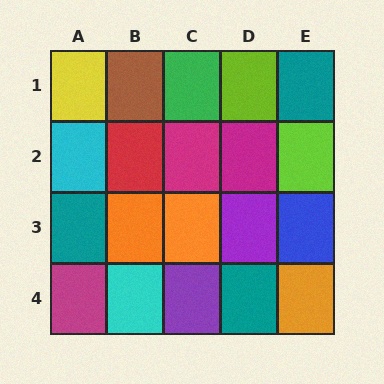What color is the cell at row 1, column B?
Brown.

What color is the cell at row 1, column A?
Yellow.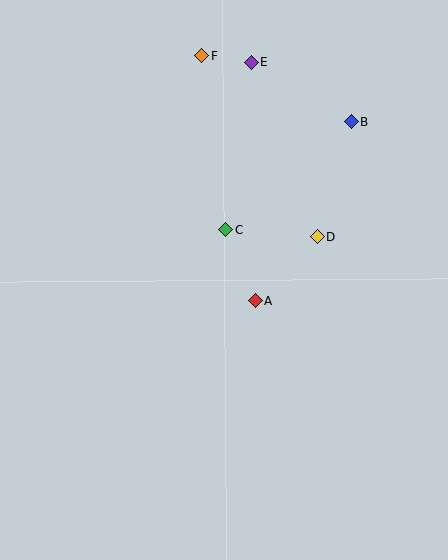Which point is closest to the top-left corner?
Point F is closest to the top-left corner.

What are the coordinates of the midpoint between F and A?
The midpoint between F and A is at (229, 178).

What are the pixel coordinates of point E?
Point E is at (252, 62).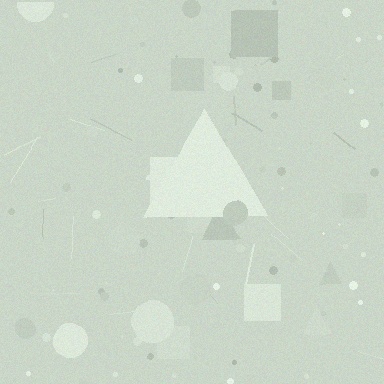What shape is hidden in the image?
A triangle is hidden in the image.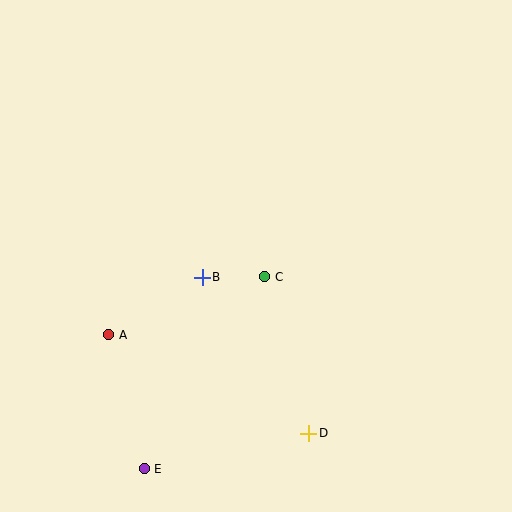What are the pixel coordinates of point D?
Point D is at (309, 433).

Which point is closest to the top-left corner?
Point B is closest to the top-left corner.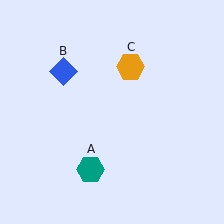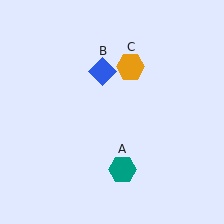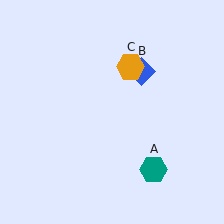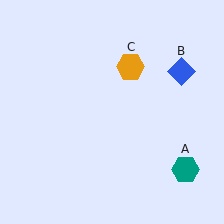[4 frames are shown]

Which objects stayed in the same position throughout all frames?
Orange hexagon (object C) remained stationary.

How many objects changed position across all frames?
2 objects changed position: teal hexagon (object A), blue diamond (object B).